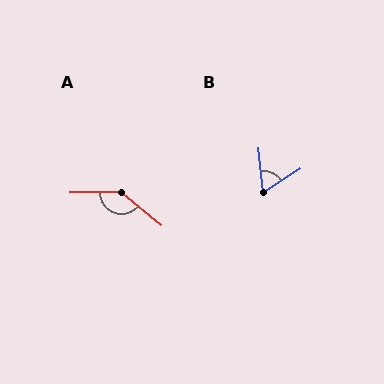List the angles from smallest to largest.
B (63°), A (140°).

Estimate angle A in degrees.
Approximately 140 degrees.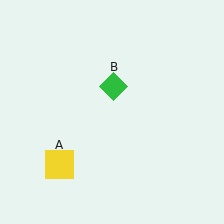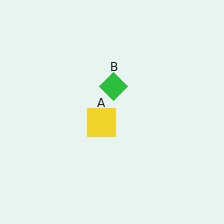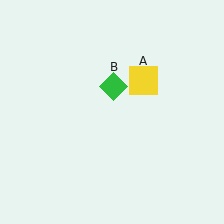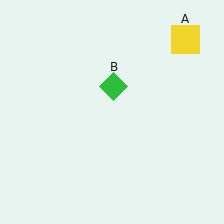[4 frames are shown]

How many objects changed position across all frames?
1 object changed position: yellow square (object A).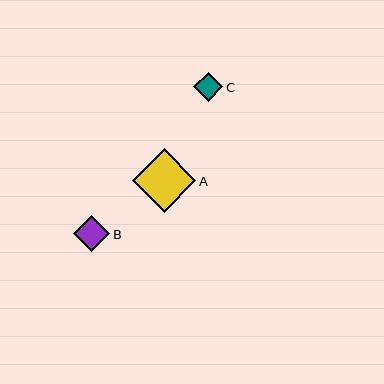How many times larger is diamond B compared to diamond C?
Diamond B is approximately 1.2 times the size of diamond C.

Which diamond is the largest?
Diamond A is the largest with a size of approximately 64 pixels.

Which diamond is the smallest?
Diamond C is the smallest with a size of approximately 29 pixels.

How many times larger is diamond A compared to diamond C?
Diamond A is approximately 2.2 times the size of diamond C.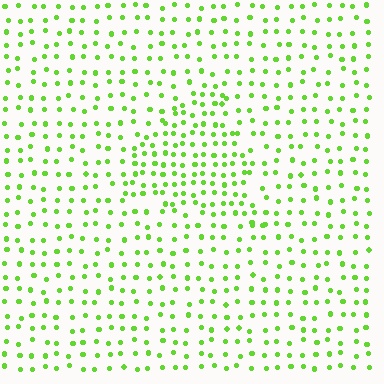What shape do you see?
I see a triangle.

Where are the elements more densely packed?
The elements are more densely packed inside the triangle boundary.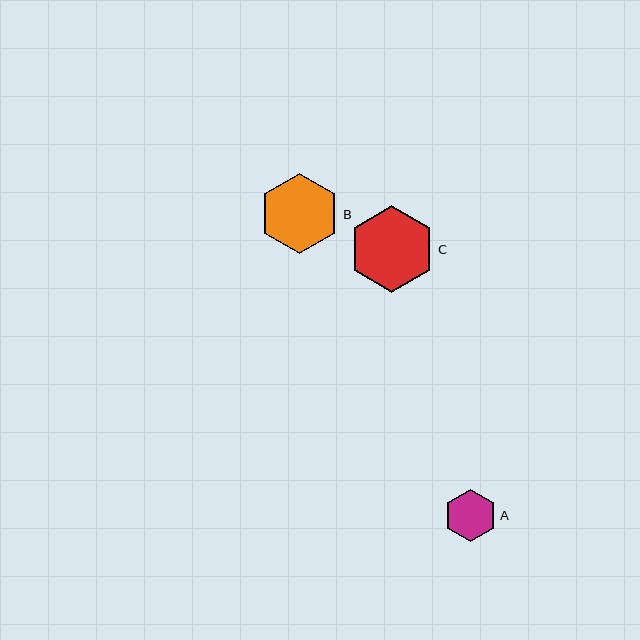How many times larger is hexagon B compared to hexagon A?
Hexagon B is approximately 1.5 times the size of hexagon A.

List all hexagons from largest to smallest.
From largest to smallest: C, B, A.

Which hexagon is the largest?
Hexagon C is the largest with a size of approximately 87 pixels.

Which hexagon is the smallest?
Hexagon A is the smallest with a size of approximately 53 pixels.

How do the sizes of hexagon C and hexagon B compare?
Hexagon C and hexagon B are approximately the same size.